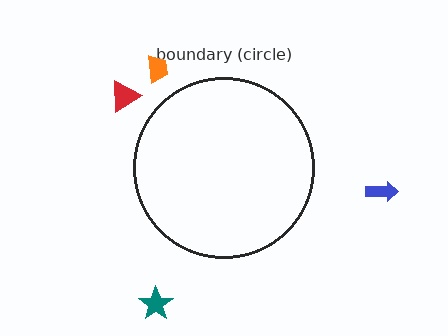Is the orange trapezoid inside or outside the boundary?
Outside.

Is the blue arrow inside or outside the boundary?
Outside.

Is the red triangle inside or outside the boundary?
Outside.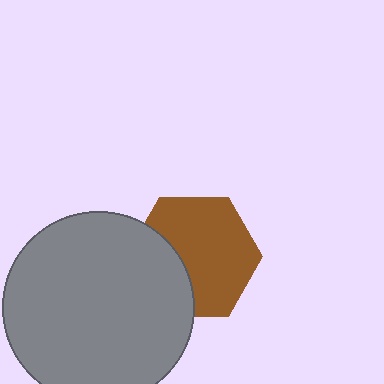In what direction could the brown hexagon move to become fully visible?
The brown hexagon could move right. That would shift it out from behind the gray circle entirely.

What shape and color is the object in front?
The object in front is a gray circle.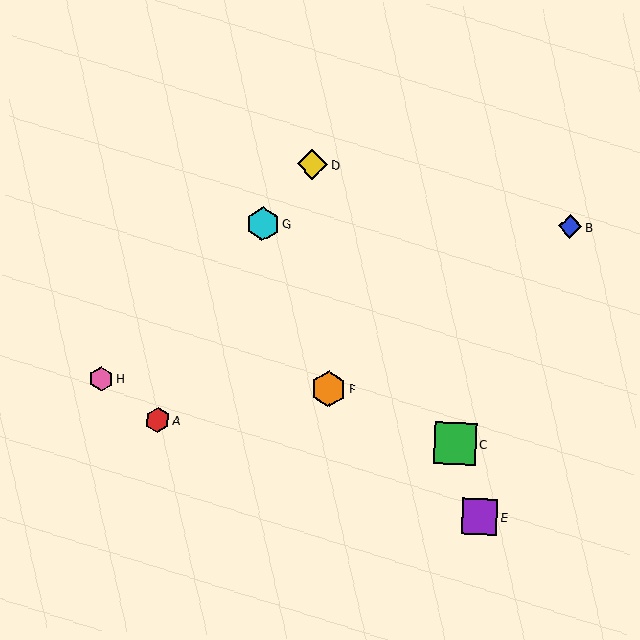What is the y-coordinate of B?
Object B is at y≈226.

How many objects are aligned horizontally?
2 objects (F, H) are aligned horizontally.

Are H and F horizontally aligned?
Yes, both are at y≈379.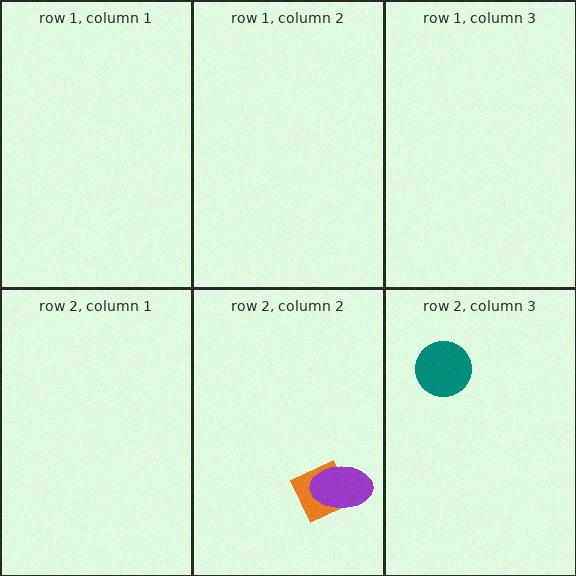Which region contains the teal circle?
The row 2, column 3 region.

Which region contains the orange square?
The row 2, column 2 region.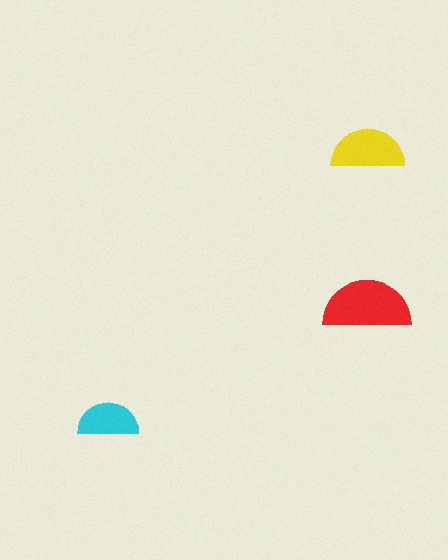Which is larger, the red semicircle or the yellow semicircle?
The red one.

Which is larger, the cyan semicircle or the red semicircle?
The red one.